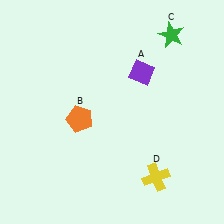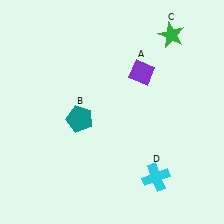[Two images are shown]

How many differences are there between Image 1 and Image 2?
There are 2 differences between the two images.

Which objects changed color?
B changed from orange to teal. D changed from yellow to cyan.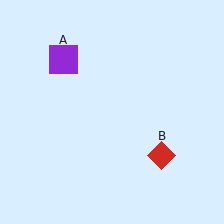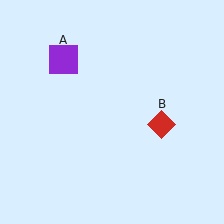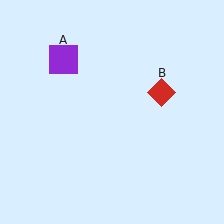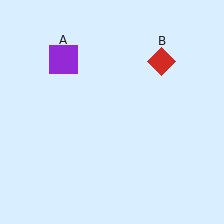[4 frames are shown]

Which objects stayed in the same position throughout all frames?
Purple square (object A) remained stationary.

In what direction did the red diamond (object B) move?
The red diamond (object B) moved up.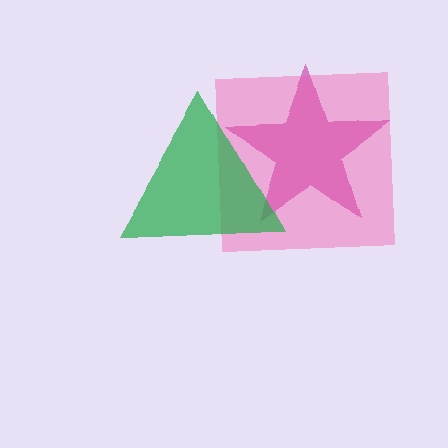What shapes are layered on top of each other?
The layered shapes are: a magenta star, a pink square, a green triangle.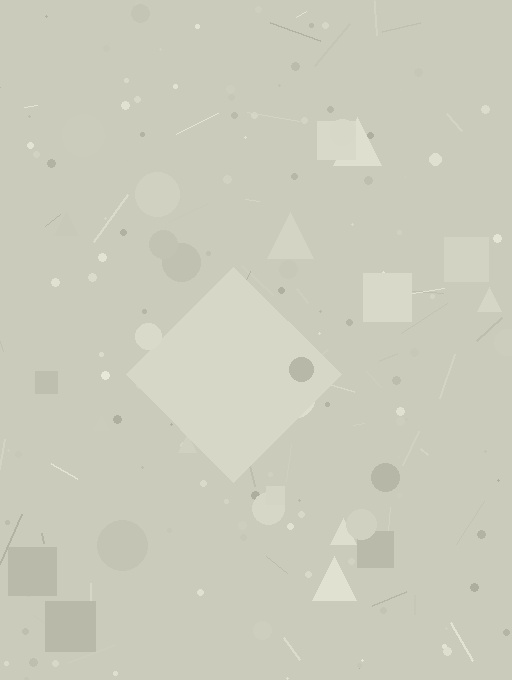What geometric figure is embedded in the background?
A diamond is embedded in the background.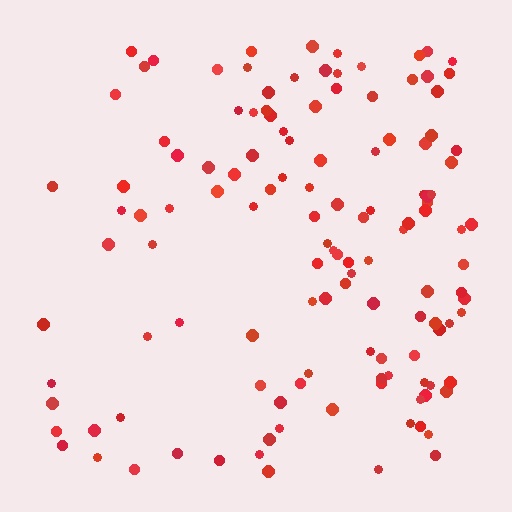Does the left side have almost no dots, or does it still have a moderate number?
Still a moderate number, just noticeably fewer than the right.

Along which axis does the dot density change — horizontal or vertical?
Horizontal.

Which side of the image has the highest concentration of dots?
The right.